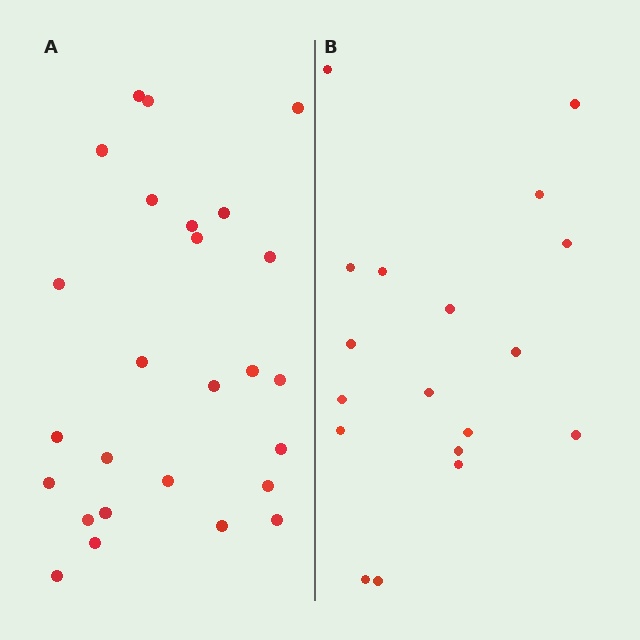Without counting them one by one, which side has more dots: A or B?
Region A (the left region) has more dots.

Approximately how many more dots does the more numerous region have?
Region A has roughly 8 or so more dots than region B.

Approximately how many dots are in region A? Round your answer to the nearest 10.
About 30 dots. (The exact count is 26, which rounds to 30.)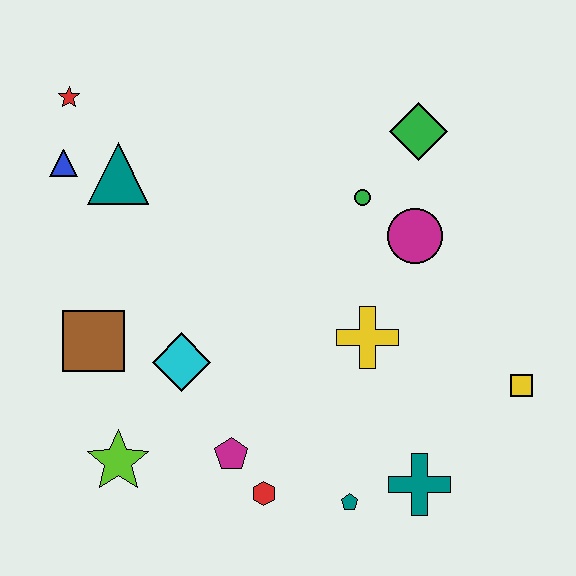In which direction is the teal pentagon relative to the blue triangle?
The teal pentagon is below the blue triangle.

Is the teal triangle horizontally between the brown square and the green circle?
Yes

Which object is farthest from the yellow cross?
The red star is farthest from the yellow cross.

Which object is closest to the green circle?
The magenta circle is closest to the green circle.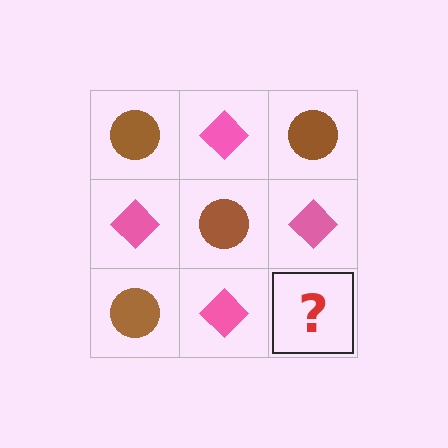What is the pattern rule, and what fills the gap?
The rule is that it alternates brown circle and pink diamond in a checkerboard pattern. The gap should be filled with a brown circle.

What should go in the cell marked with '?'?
The missing cell should contain a brown circle.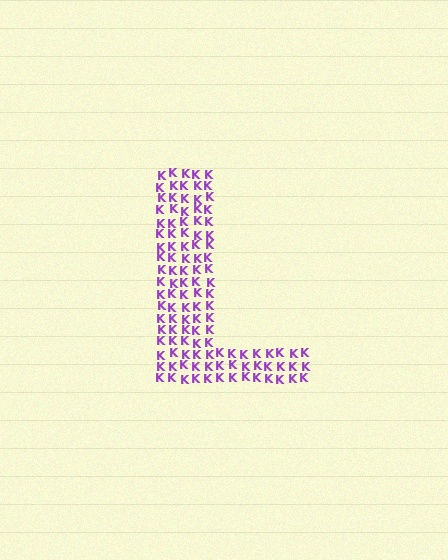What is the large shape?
The large shape is the letter L.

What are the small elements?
The small elements are letter K's.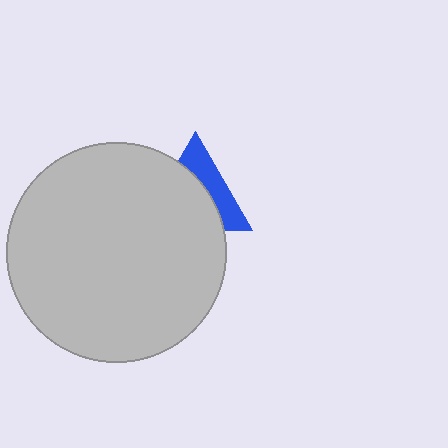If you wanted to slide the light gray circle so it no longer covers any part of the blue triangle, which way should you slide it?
Slide it toward the lower-left — that is the most direct way to separate the two shapes.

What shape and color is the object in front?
The object in front is a light gray circle.